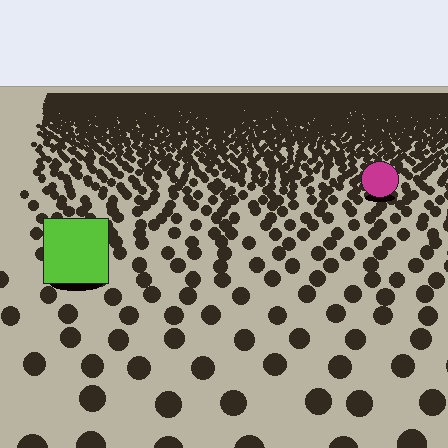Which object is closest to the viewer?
The lime square is closest. The texture marks near it are larger and more spread out.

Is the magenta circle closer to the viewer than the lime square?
No. The lime square is closer — you can tell from the texture gradient: the ground texture is coarser near it.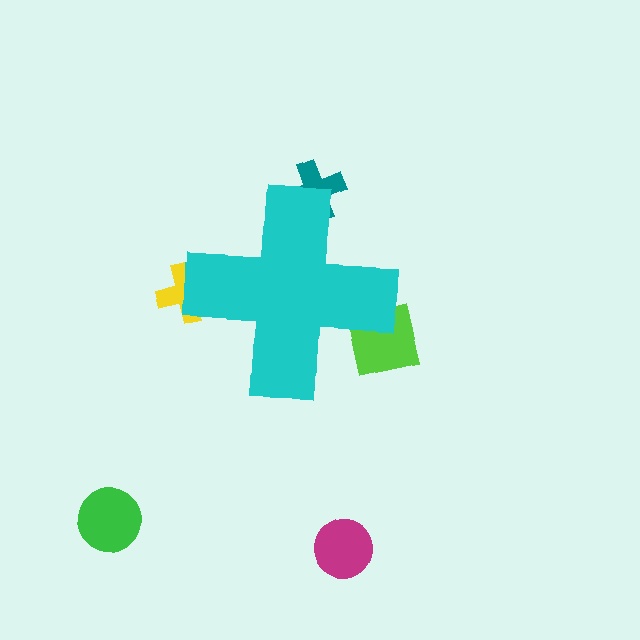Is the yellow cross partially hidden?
Yes, the yellow cross is partially hidden behind the cyan cross.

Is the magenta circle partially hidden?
No, the magenta circle is fully visible.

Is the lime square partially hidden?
Yes, the lime square is partially hidden behind the cyan cross.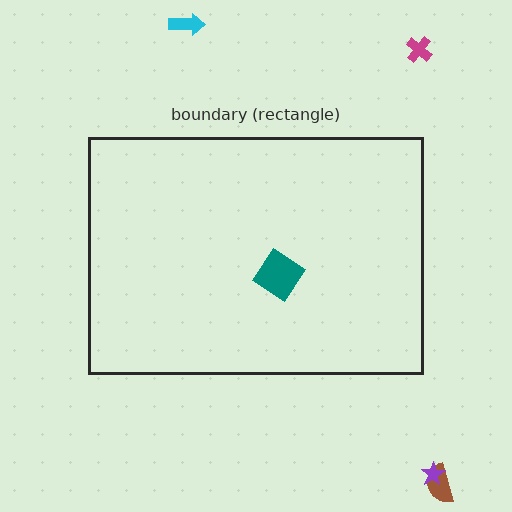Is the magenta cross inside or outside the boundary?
Outside.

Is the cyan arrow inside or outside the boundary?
Outside.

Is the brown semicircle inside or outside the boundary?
Outside.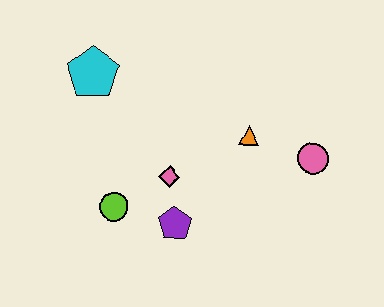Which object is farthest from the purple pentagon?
The cyan pentagon is farthest from the purple pentagon.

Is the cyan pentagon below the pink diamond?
No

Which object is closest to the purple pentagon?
The pink diamond is closest to the purple pentagon.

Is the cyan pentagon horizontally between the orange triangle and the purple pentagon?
No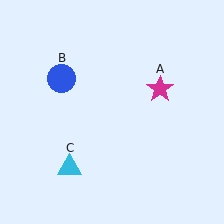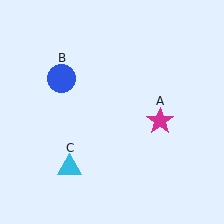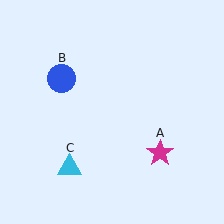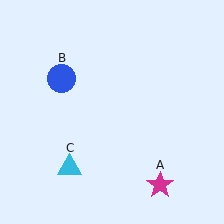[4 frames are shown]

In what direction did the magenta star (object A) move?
The magenta star (object A) moved down.